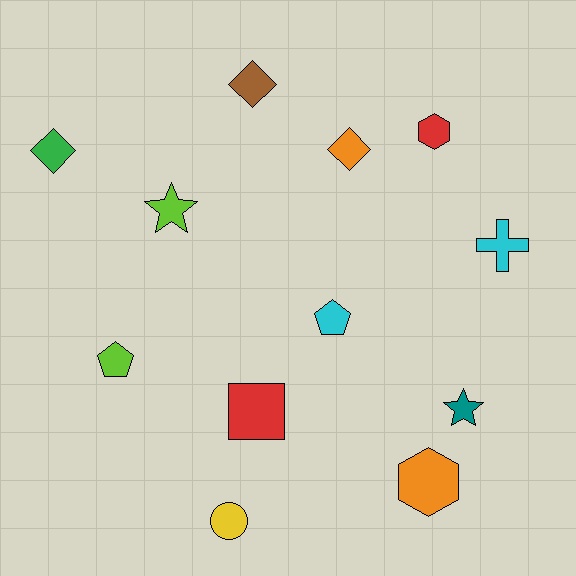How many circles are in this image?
There is 1 circle.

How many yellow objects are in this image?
There is 1 yellow object.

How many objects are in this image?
There are 12 objects.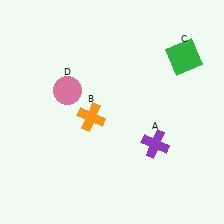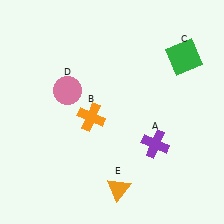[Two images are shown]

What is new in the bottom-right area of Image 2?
An orange triangle (E) was added in the bottom-right area of Image 2.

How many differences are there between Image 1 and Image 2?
There is 1 difference between the two images.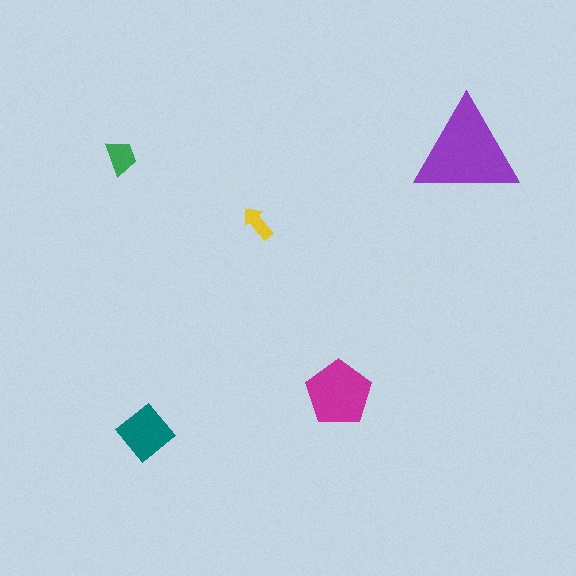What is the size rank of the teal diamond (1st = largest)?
3rd.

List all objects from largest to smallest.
The purple triangle, the magenta pentagon, the teal diamond, the green trapezoid, the yellow arrow.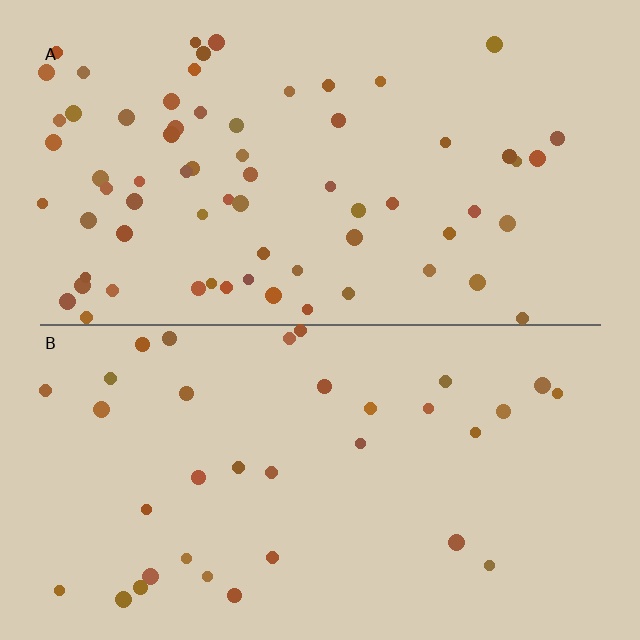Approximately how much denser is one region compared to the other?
Approximately 2.0× — region A over region B.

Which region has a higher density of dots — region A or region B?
A (the top).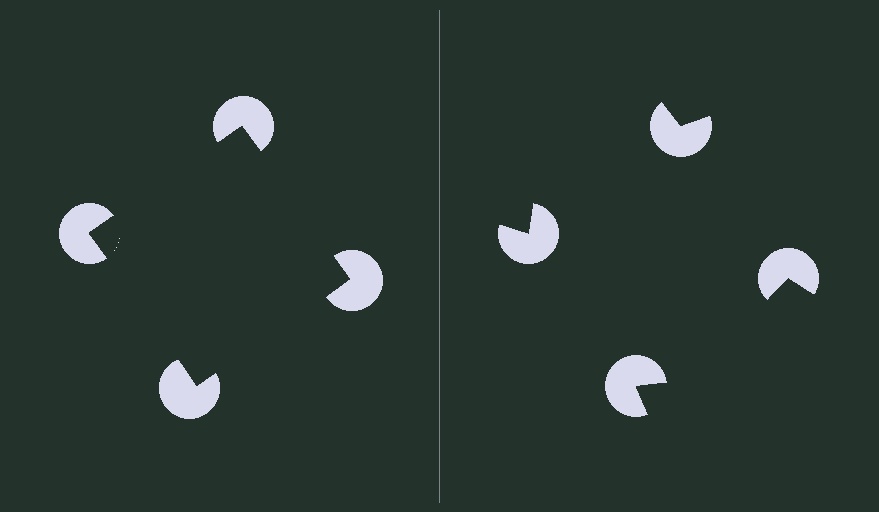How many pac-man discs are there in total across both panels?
8 — 4 on each side.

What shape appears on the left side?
An illusory square.